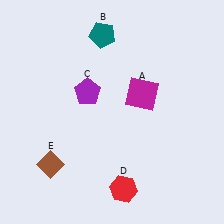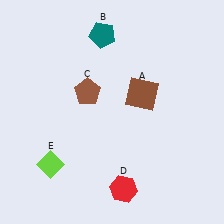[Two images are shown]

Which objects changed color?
A changed from magenta to brown. C changed from purple to brown. E changed from brown to lime.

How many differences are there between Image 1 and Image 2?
There are 3 differences between the two images.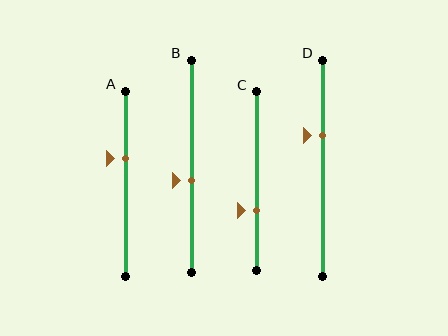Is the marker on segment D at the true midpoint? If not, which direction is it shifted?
No, the marker on segment D is shifted upward by about 15% of the segment length.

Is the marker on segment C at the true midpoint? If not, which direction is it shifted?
No, the marker on segment C is shifted downward by about 16% of the segment length.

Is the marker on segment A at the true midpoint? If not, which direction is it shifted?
No, the marker on segment A is shifted upward by about 14% of the segment length.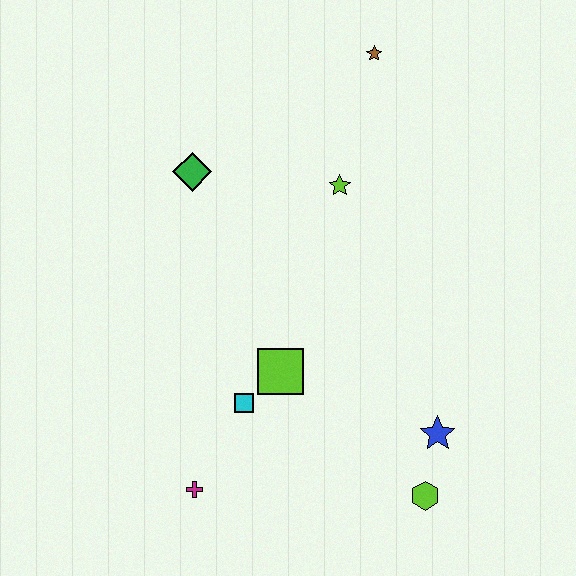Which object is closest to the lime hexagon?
The blue star is closest to the lime hexagon.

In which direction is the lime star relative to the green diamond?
The lime star is to the right of the green diamond.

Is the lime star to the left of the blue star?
Yes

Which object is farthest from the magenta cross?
The brown star is farthest from the magenta cross.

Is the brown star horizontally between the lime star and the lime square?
No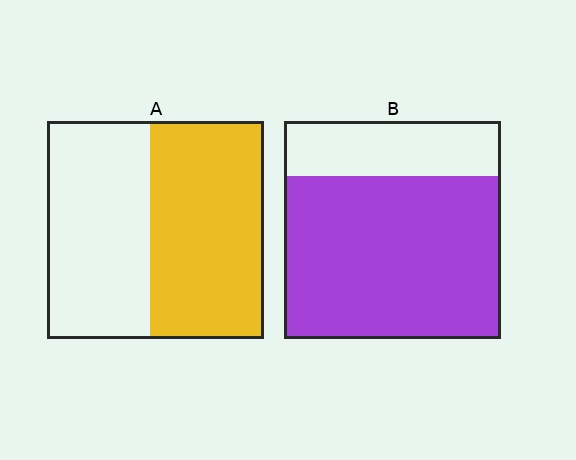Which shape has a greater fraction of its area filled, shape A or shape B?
Shape B.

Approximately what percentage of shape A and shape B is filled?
A is approximately 55% and B is approximately 75%.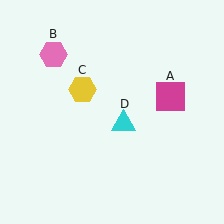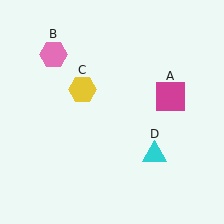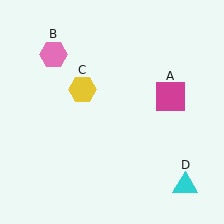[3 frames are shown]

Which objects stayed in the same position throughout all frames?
Magenta square (object A) and pink hexagon (object B) and yellow hexagon (object C) remained stationary.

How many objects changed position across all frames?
1 object changed position: cyan triangle (object D).